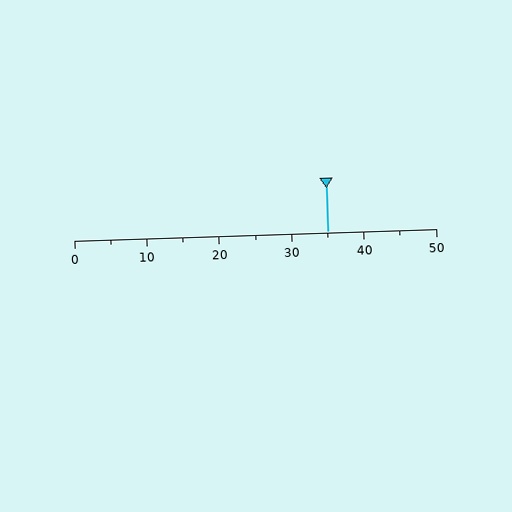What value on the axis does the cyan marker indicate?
The marker indicates approximately 35.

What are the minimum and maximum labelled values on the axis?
The axis runs from 0 to 50.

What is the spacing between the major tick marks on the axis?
The major ticks are spaced 10 apart.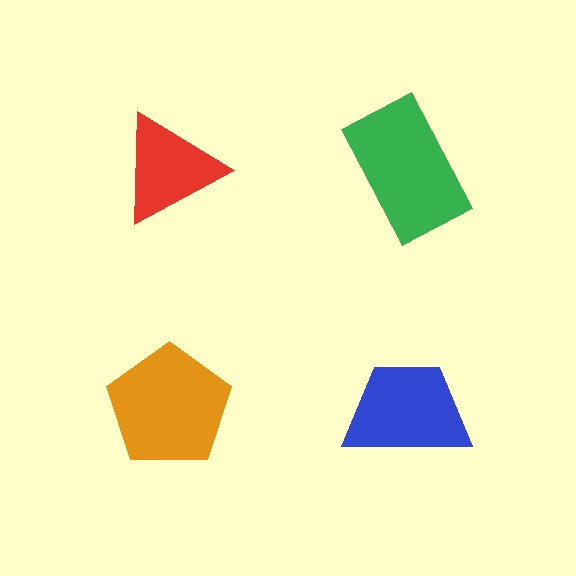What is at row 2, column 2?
A blue trapezoid.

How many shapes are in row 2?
2 shapes.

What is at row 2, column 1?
An orange pentagon.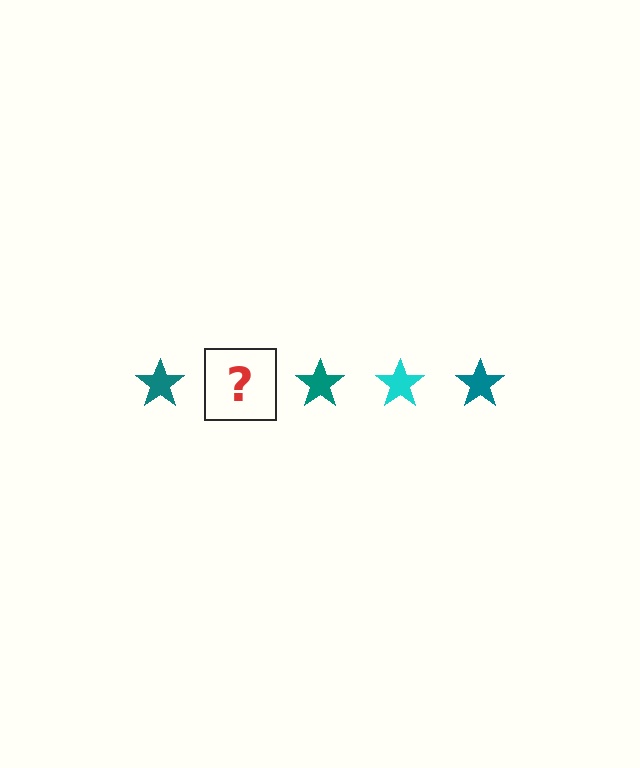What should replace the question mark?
The question mark should be replaced with a cyan star.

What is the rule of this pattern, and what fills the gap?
The rule is that the pattern cycles through teal, cyan stars. The gap should be filled with a cyan star.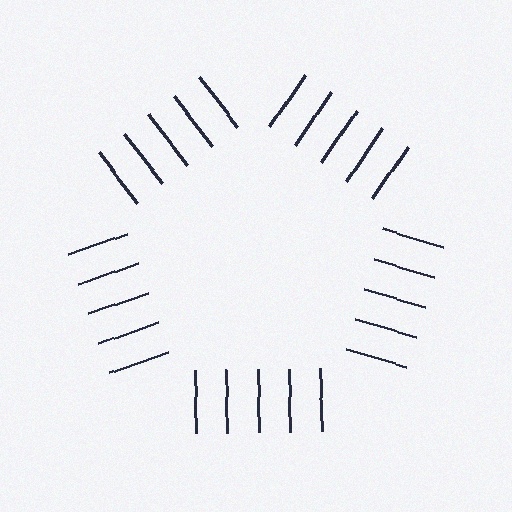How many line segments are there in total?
25 — 5 along each of the 5 edges.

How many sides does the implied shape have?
5 sides — the line-ends trace a pentagon.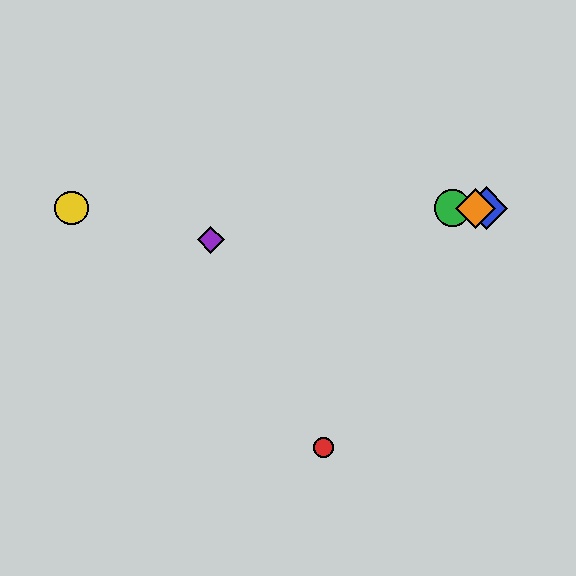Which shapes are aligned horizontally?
The blue diamond, the green circle, the yellow circle, the orange diamond are aligned horizontally.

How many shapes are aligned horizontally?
4 shapes (the blue diamond, the green circle, the yellow circle, the orange diamond) are aligned horizontally.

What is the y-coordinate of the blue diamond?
The blue diamond is at y≈208.